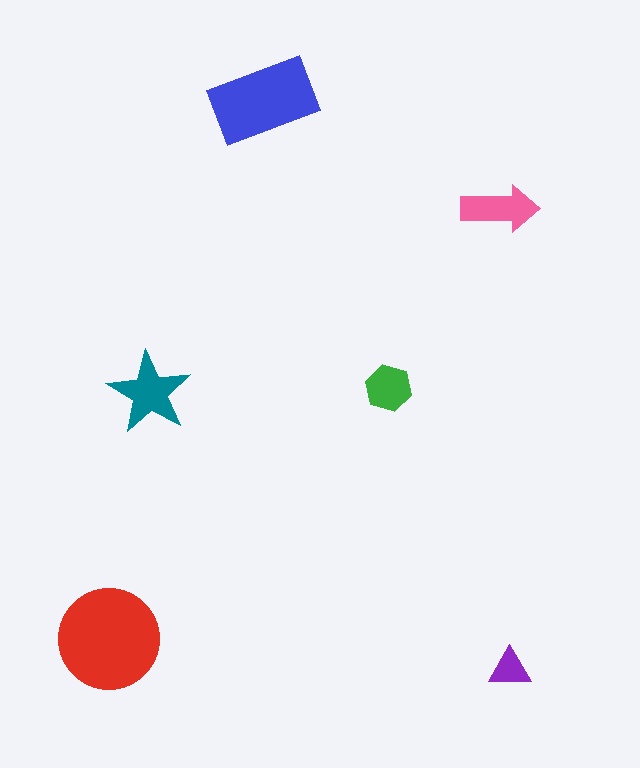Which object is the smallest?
The purple triangle.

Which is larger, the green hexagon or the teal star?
The teal star.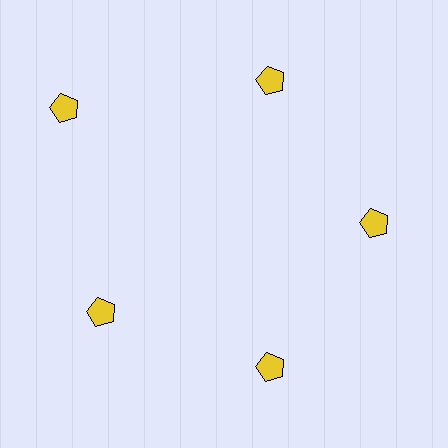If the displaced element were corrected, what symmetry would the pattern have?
It would have 5-fold rotational symmetry — the pattern would map onto itself every 72 degrees.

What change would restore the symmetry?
The symmetry would be restored by moving it inward, back onto the ring so that all 5 pentagons sit at equal angles and equal distance from the center.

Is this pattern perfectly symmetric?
No. The 5 yellow pentagons are arranged in a ring, but one element near the 10 o'clock position is pushed outward from the center, breaking the 5-fold rotational symmetry.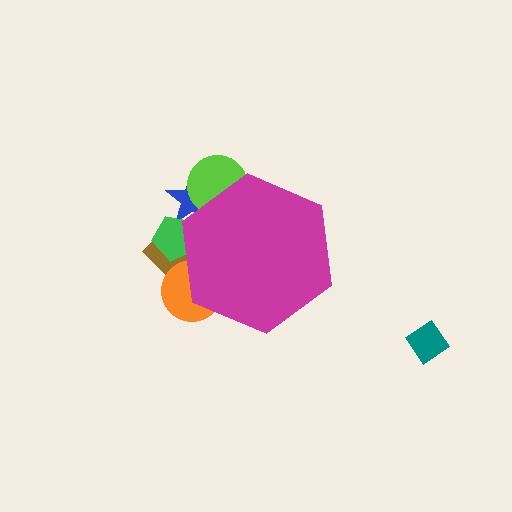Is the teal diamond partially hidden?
No, the teal diamond is fully visible.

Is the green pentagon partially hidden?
Yes, the green pentagon is partially hidden behind the magenta hexagon.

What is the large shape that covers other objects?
A magenta hexagon.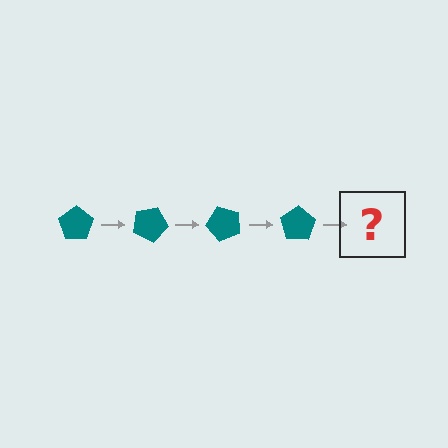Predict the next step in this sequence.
The next step is a teal pentagon rotated 100 degrees.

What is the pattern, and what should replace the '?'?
The pattern is that the pentagon rotates 25 degrees each step. The '?' should be a teal pentagon rotated 100 degrees.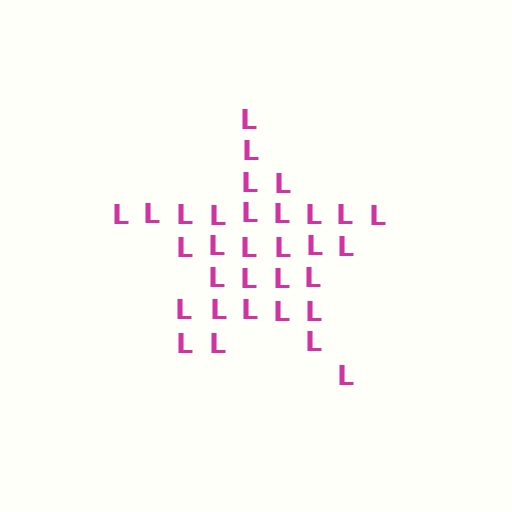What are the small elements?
The small elements are letter L's.